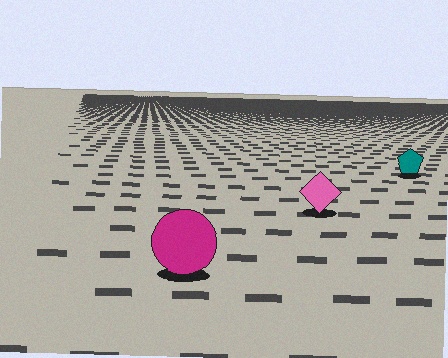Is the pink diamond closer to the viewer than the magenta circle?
No. The magenta circle is closer — you can tell from the texture gradient: the ground texture is coarser near it.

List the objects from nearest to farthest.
From nearest to farthest: the magenta circle, the pink diamond, the teal pentagon.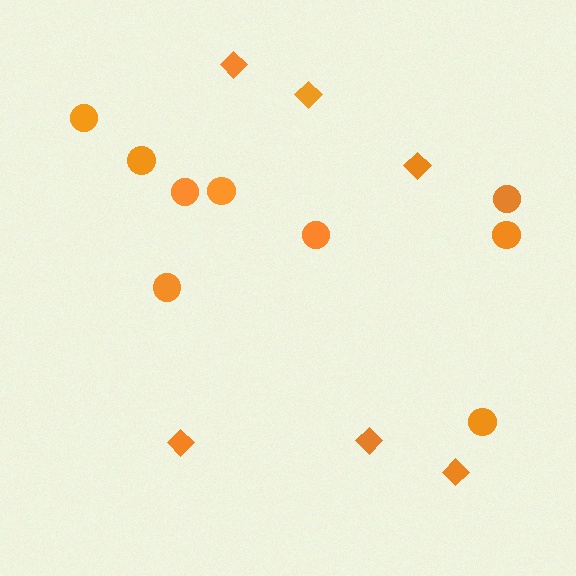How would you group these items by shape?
There are 2 groups: one group of diamonds (6) and one group of circles (9).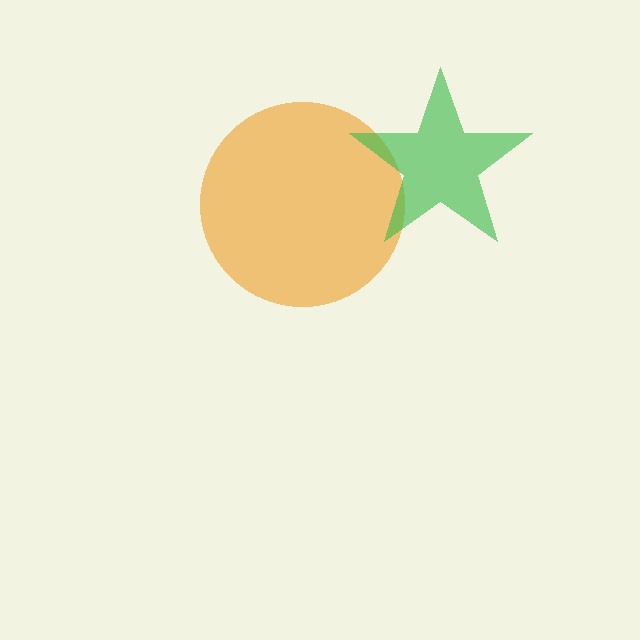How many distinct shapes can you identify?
There are 2 distinct shapes: an orange circle, a green star.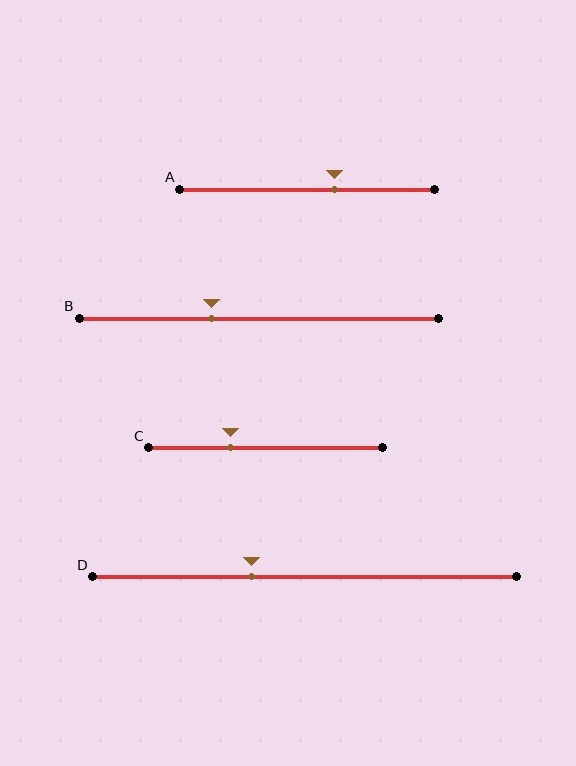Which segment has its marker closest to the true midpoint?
Segment A has its marker closest to the true midpoint.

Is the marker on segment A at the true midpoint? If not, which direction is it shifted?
No, the marker on segment A is shifted to the right by about 11% of the segment length.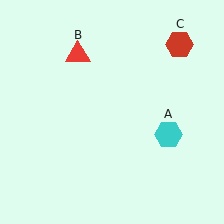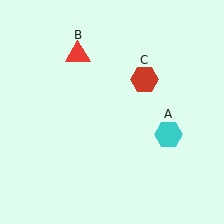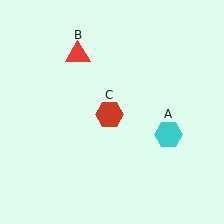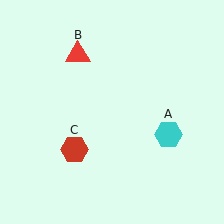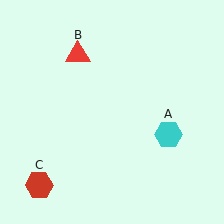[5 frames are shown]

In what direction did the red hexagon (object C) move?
The red hexagon (object C) moved down and to the left.